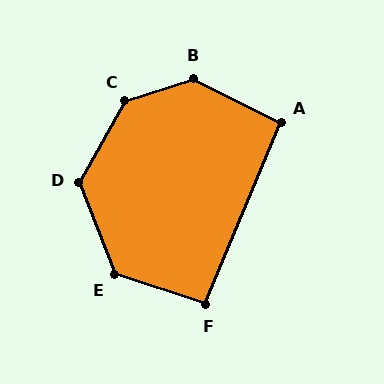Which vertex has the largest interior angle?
C, at approximately 137 degrees.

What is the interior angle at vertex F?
Approximately 95 degrees (approximately right).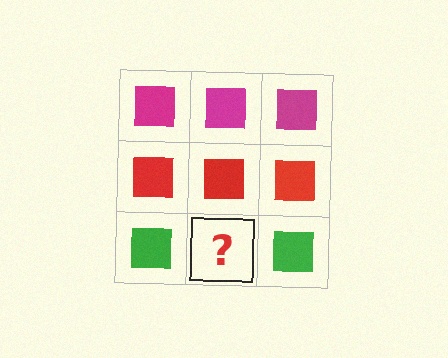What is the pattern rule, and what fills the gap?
The rule is that each row has a consistent color. The gap should be filled with a green square.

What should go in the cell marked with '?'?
The missing cell should contain a green square.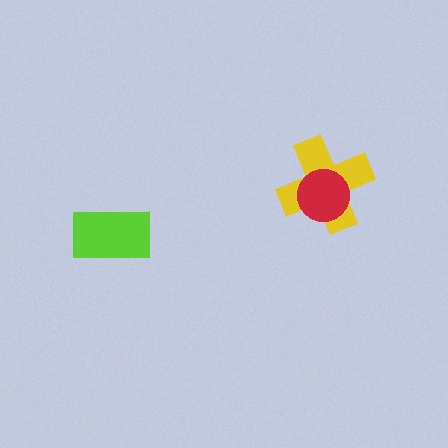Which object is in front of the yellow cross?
The red circle is in front of the yellow cross.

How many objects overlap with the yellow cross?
1 object overlaps with the yellow cross.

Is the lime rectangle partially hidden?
No, no other shape covers it.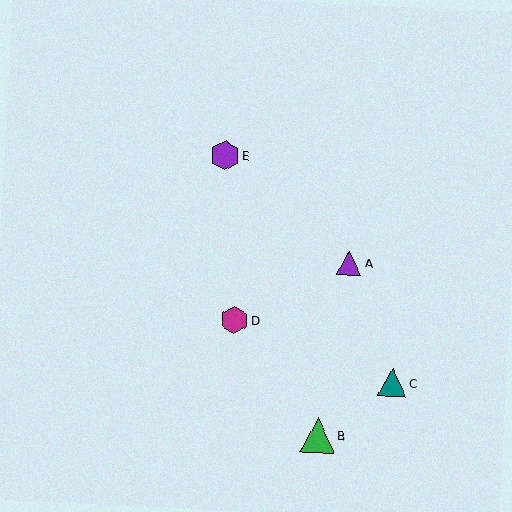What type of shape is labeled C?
Shape C is a teal triangle.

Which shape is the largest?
The green triangle (labeled B) is the largest.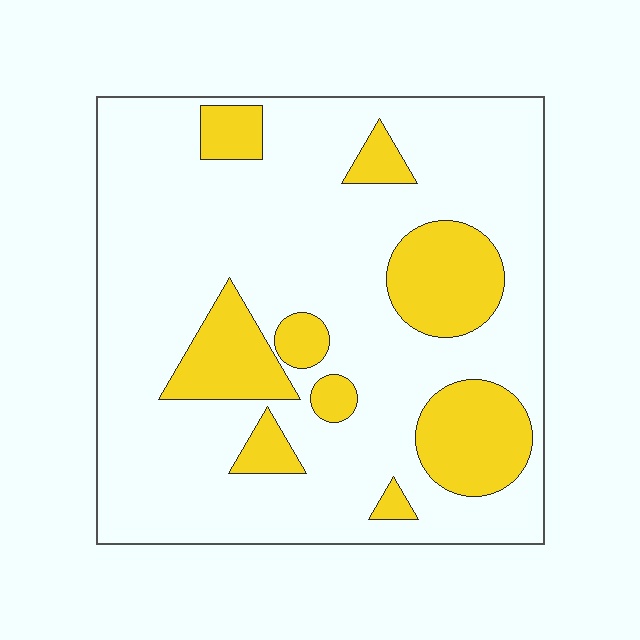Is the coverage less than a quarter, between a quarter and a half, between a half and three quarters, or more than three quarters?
Less than a quarter.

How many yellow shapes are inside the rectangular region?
9.